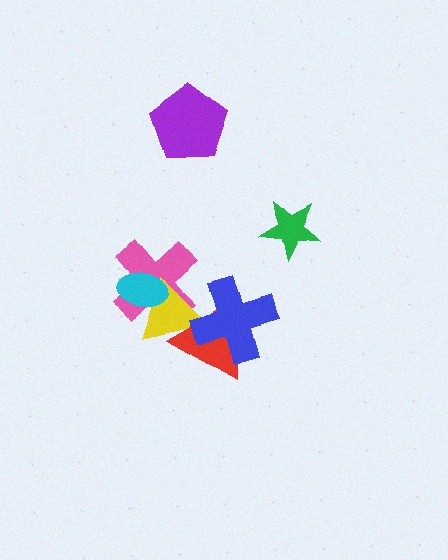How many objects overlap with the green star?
0 objects overlap with the green star.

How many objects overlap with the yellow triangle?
4 objects overlap with the yellow triangle.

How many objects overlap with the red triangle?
2 objects overlap with the red triangle.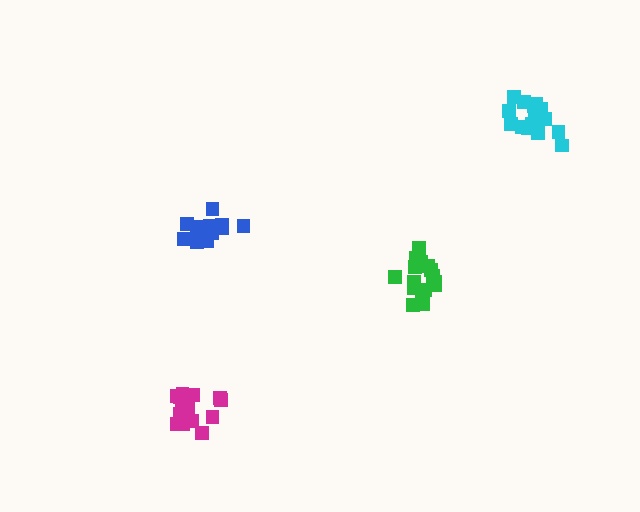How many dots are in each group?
Group 1: 14 dots, Group 2: 18 dots, Group 3: 14 dots, Group 4: 18 dots (64 total).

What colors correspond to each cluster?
The clusters are colored: blue, green, magenta, cyan.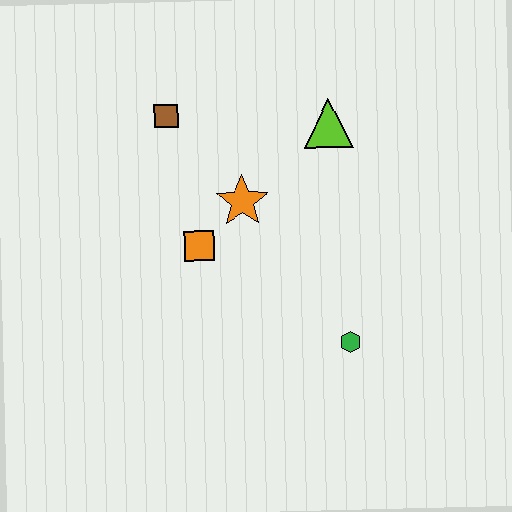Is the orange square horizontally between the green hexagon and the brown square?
Yes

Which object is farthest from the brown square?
The green hexagon is farthest from the brown square.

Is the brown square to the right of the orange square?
No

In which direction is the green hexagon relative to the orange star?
The green hexagon is below the orange star.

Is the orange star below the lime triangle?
Yes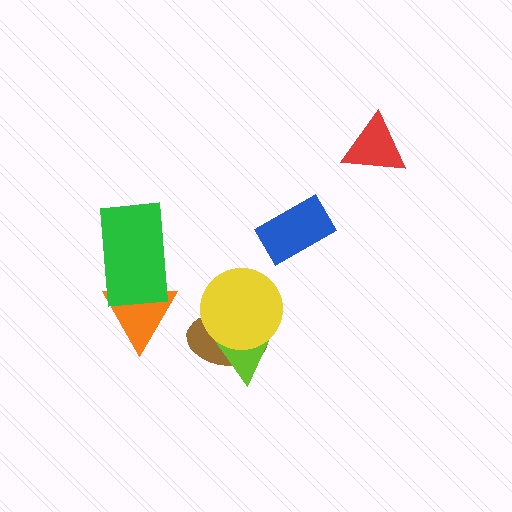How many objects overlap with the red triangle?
0 objects overlap with the red triangle.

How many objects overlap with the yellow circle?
2 objects overlap with the yellow circle.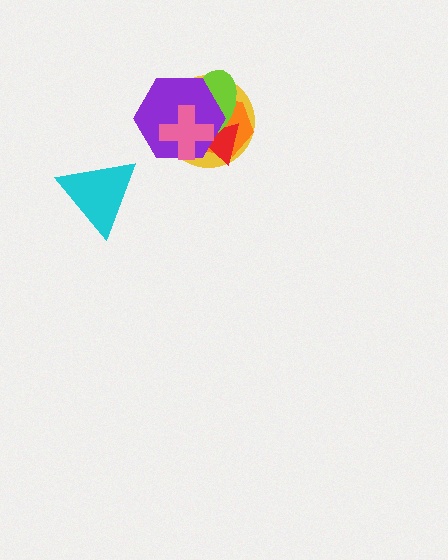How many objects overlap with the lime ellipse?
5 objects overlap with the lime ellipse.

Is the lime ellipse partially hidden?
Yes, it is partially covered by another shape.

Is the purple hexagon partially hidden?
Yes, it is partially covered by another shape.